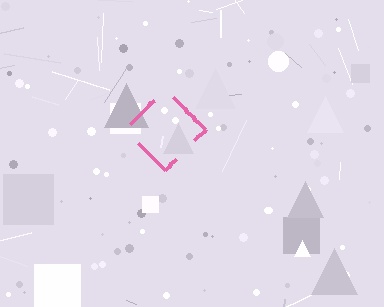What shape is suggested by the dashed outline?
The dashed outline suggests a diamond.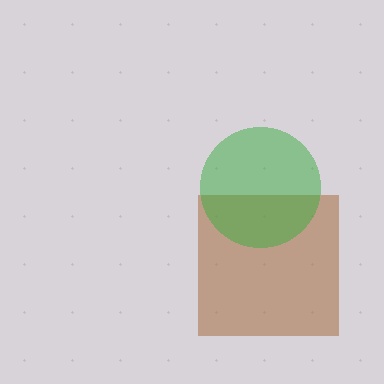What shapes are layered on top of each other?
The layered shapes are: a brown square, a green circle.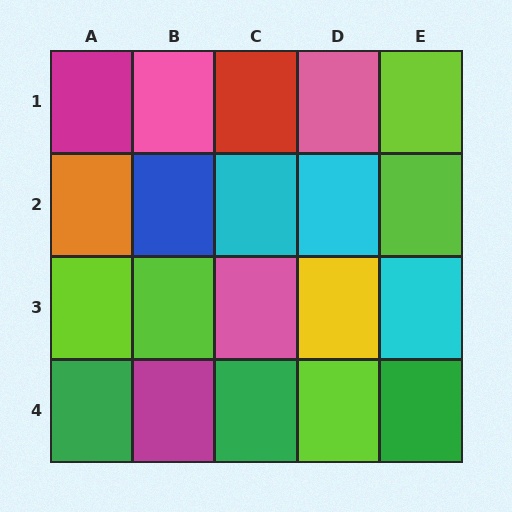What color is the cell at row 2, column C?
Cyan.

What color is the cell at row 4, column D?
Lime.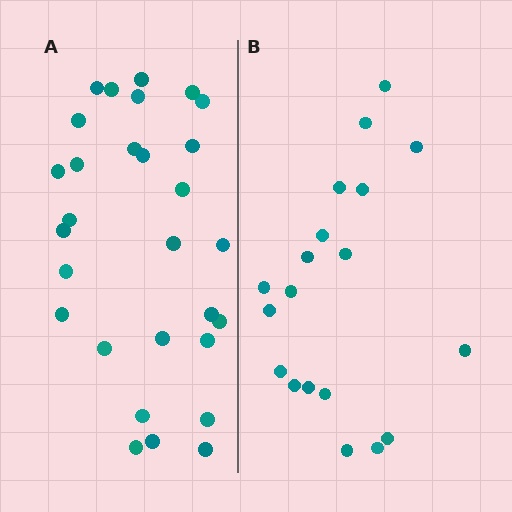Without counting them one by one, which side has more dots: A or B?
Region A (the left region) has more dots.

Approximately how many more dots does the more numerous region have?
Region A has roughly 10 or so more dots than region B.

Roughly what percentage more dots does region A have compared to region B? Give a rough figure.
About 55% more.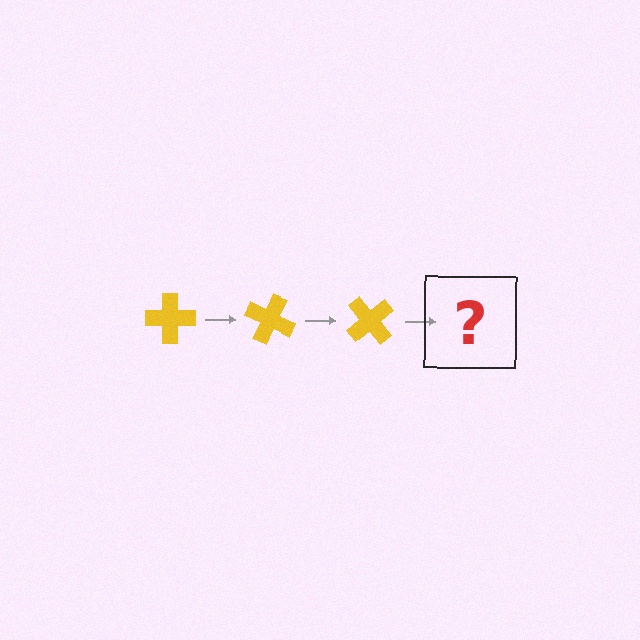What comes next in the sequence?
The next element should be a yellow cross rotated 75 degrees.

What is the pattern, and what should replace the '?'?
The pattern is that the cross rotates 25 degrees each step. The '?' should be a yellow cross rotated 75 degrees.